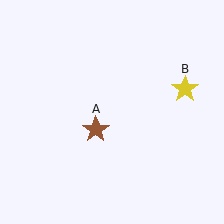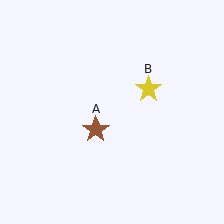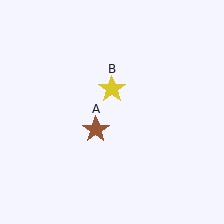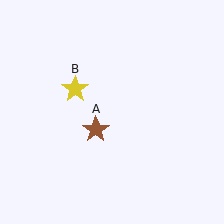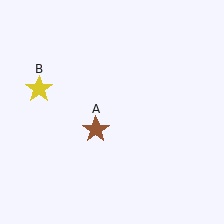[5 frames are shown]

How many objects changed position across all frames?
1 object changed position: yellow star (object B).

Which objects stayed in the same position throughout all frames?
Brown star (object A) remained stationary.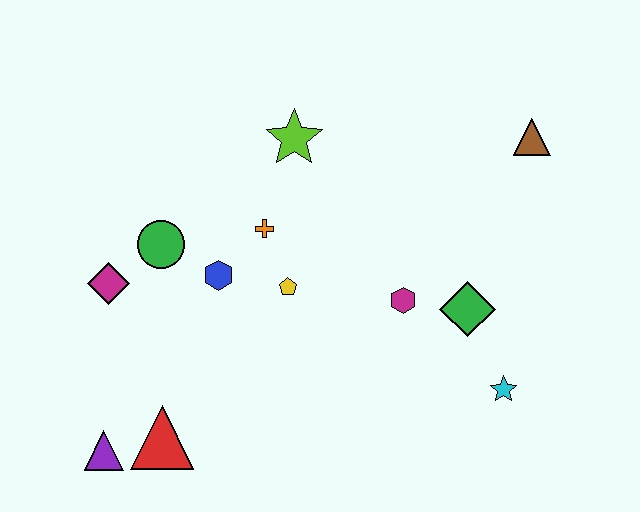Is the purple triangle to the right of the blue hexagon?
No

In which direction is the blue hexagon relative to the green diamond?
The blue hexagon is to the left of the green diamond.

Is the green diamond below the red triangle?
No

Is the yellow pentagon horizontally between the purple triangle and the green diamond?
Yes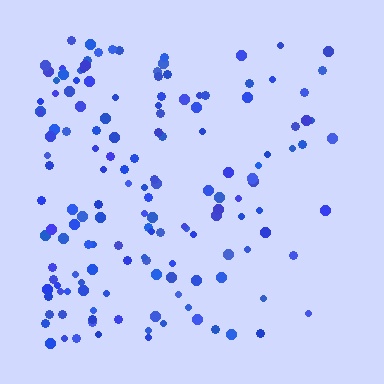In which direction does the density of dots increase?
From right to left, with the left side densest.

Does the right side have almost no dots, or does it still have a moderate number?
Still a moderate number, just noticeably fewer than the left.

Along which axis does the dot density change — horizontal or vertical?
Horizontal.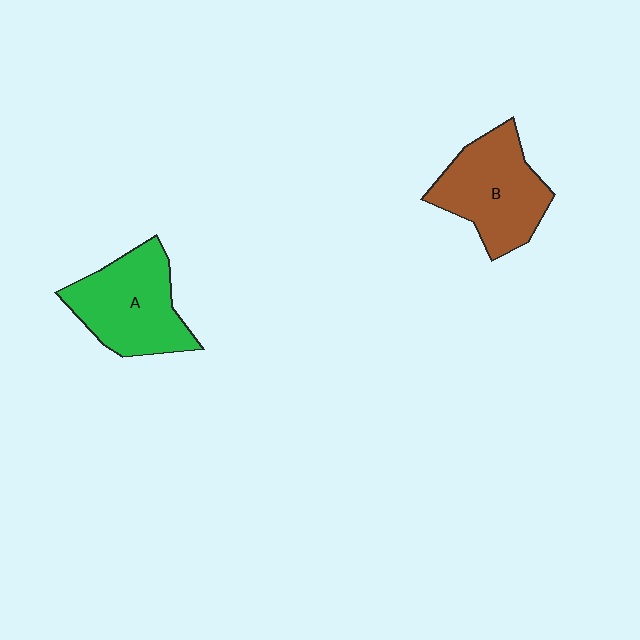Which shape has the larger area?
Shape B (brown).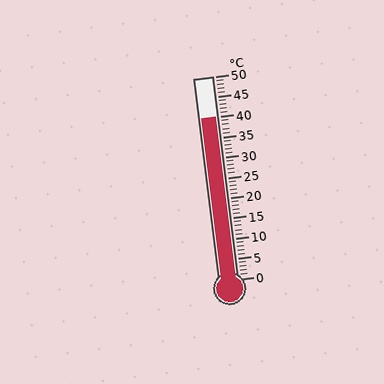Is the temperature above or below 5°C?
The temperature is above 5°C.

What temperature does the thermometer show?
The thermometer shows approximately 40°C.